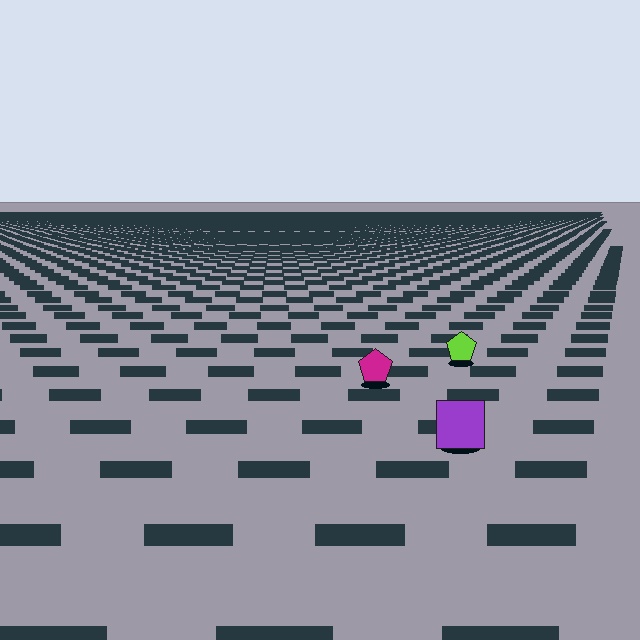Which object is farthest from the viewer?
The lime pentagon is farthest from the viewer. It appears smaller and the ground texture around it is denser.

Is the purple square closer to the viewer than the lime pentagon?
Yes. The purple square is closer — you can tell from the texture gradient: the ground texture is coarser near it.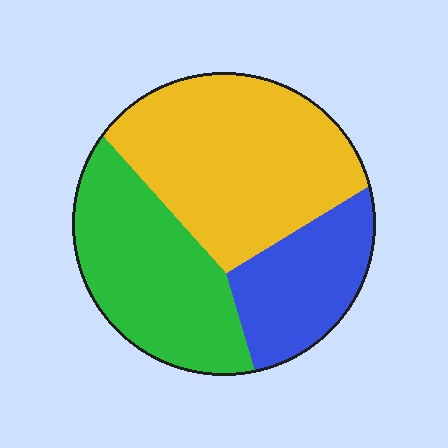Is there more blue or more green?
Green.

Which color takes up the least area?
Blue, at roughly 20%.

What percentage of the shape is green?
Green covers roughly 35% of the shape.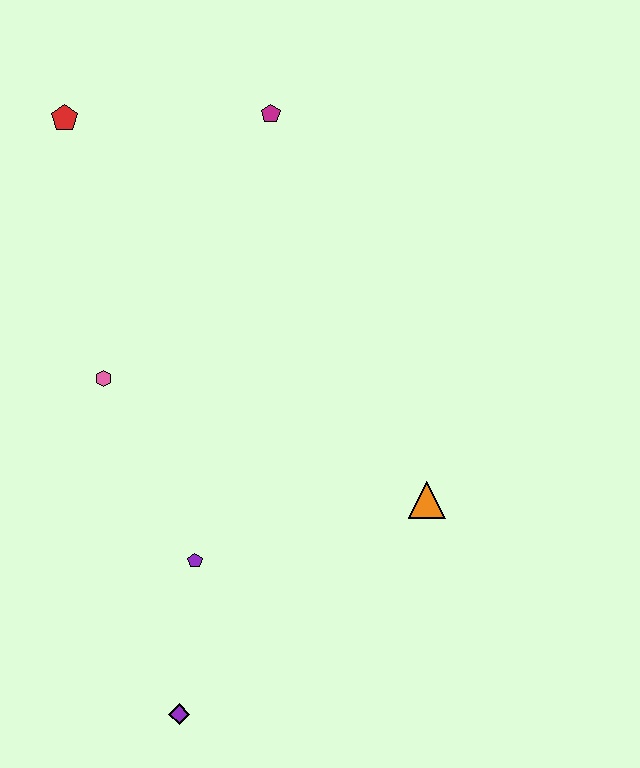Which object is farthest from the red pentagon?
The purple diamond is farthest from the red pentagon.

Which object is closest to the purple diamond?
The purple pentagon is closest to the purple diamond.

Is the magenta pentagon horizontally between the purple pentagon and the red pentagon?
No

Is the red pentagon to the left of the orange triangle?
Yes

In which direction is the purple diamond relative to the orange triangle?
The purple diamond is to the left of the orange triangle.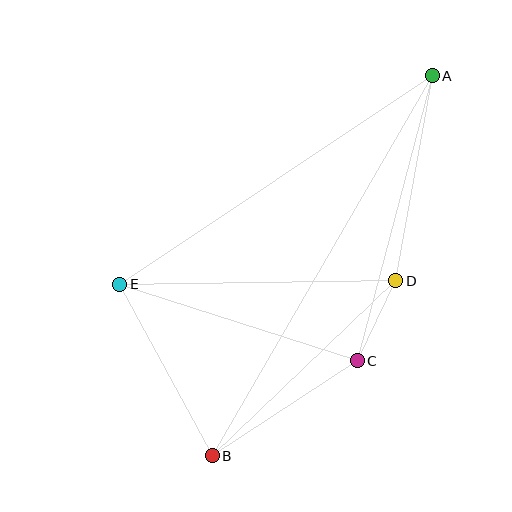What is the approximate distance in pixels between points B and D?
The distance between B and D is approximately 254 pixels.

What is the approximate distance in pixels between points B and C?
The distance between B and C is approximately 173 pixels.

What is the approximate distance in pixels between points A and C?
The distance between A and C is approximately 294 pixels.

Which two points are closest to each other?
Points C and D are closest to each other.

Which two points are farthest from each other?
Points A and B are farthest from each other.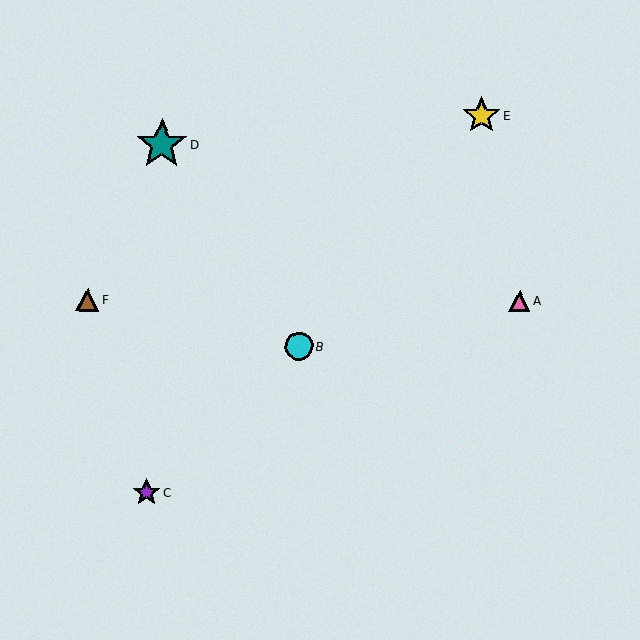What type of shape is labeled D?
Shape D is a teal star.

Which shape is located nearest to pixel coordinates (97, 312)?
The brown triangle (labeled F) at (88, 300) is nearest to that location.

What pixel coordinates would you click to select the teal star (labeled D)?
Click at (162, 144) to select the teal star D.